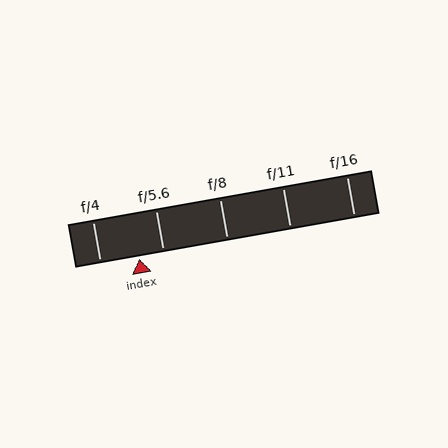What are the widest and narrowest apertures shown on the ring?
The widest aperture shown is f/4 and the narrowest is f/16.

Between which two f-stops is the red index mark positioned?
The index mark is between f/4 and f/5.6.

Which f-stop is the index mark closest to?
The index mark is closest to f/5.6.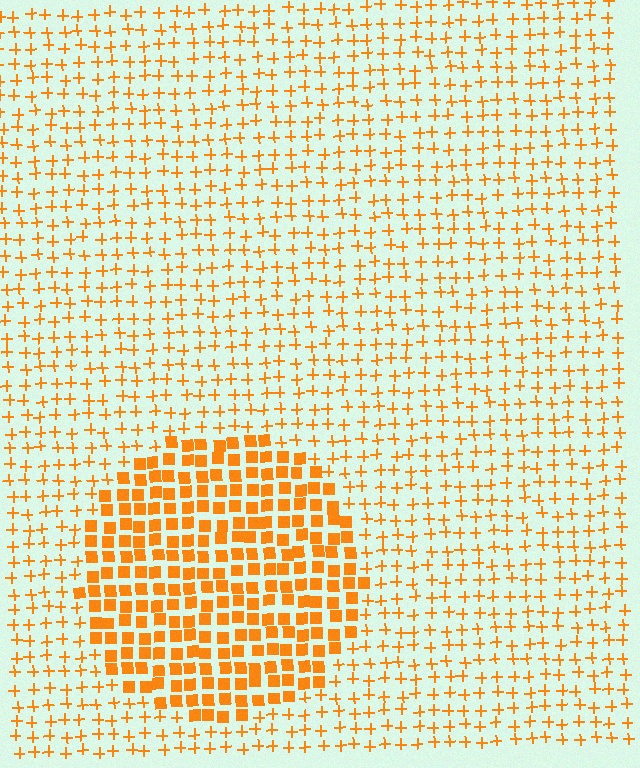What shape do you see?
I see a circle.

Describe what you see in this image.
The image is filled with small orange elements arranged in a uniform grid. A circle-shaped region contains squares, while the surrounding area contains plus signs. The boundary is defined purely by the change in element shape.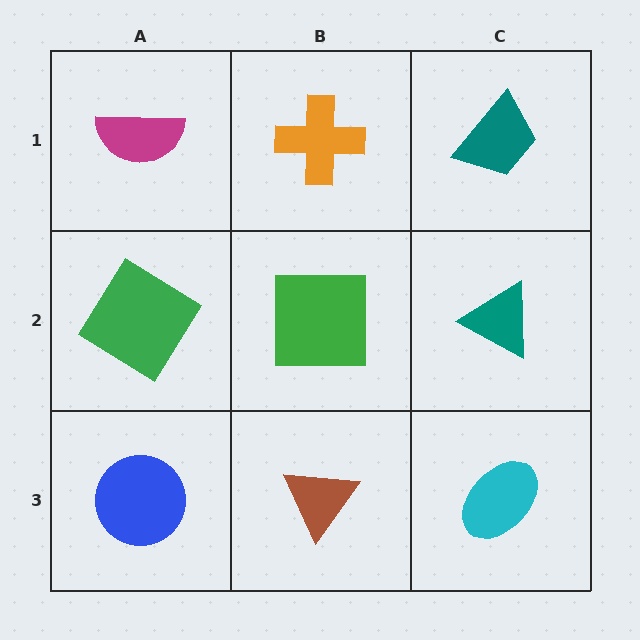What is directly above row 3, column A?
A green diamond.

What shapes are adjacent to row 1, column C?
A teal triangle (row 2, column C), an orange cross (row 1, column B).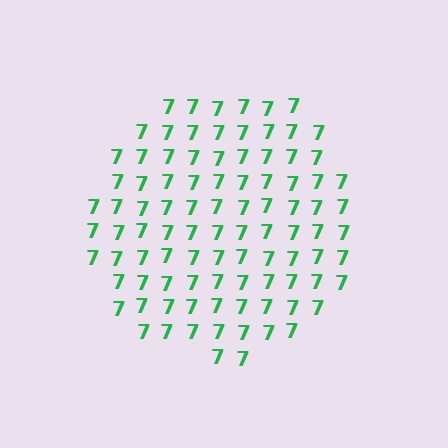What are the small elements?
The small elements are digit 7's.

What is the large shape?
The large shape is a circle.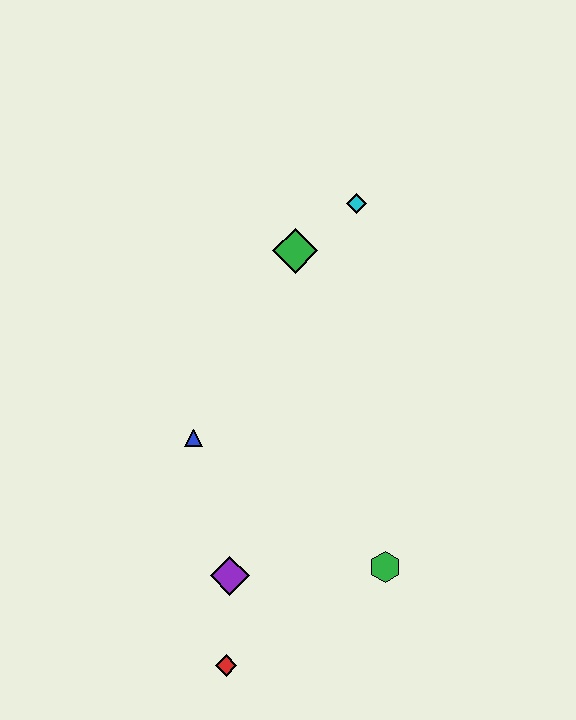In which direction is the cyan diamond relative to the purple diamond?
The cyan diamond is above the purple diamond.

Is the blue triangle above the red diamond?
Yes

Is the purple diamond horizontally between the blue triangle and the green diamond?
Yes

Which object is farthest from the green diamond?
The red diamond is farthest from the green diamond.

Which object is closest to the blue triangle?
The purple diamond is closest to the blue triangle.